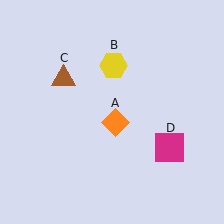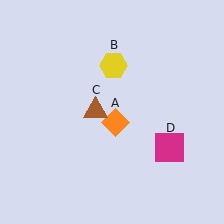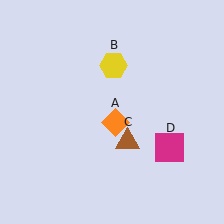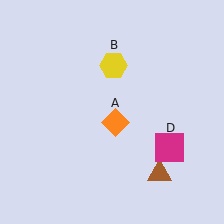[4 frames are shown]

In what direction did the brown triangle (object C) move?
The brown triangle (object C) moved down and to the right.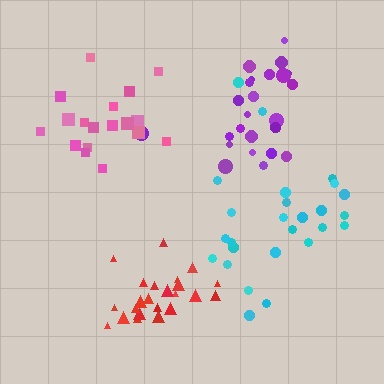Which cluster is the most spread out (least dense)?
Cyan.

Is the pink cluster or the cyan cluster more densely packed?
Pink.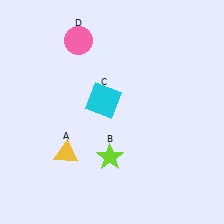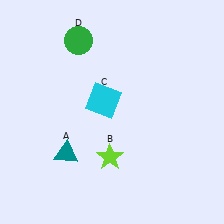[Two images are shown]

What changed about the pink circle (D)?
In Image 1, D is pink. In Image 2, it changed to green.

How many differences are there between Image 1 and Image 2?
There are 2 differences between the two images.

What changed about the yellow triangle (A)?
In Image 1, A is yellow. In Image 2, it changed to teal.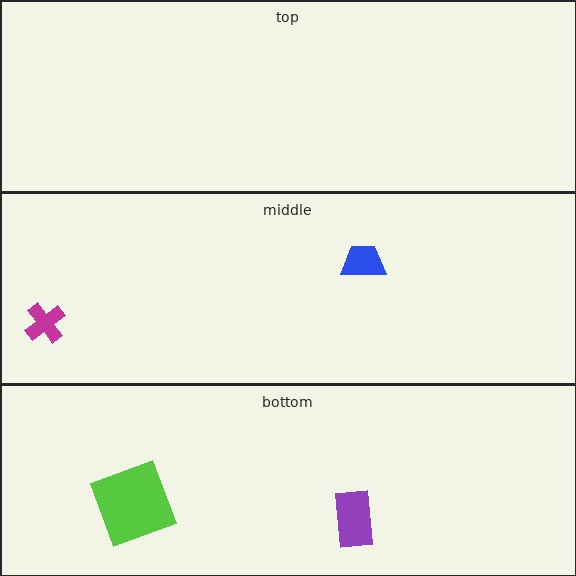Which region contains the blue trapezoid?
The middle region.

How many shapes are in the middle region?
2.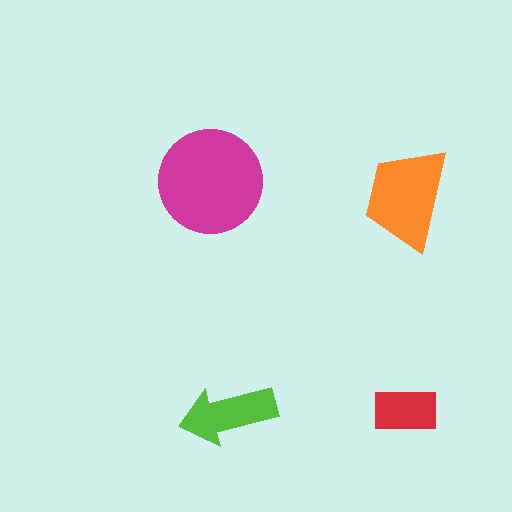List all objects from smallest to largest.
The red rectangle, the lime arrow, the orange trapezoid, the magenta circle.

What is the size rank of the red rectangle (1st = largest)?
4th.